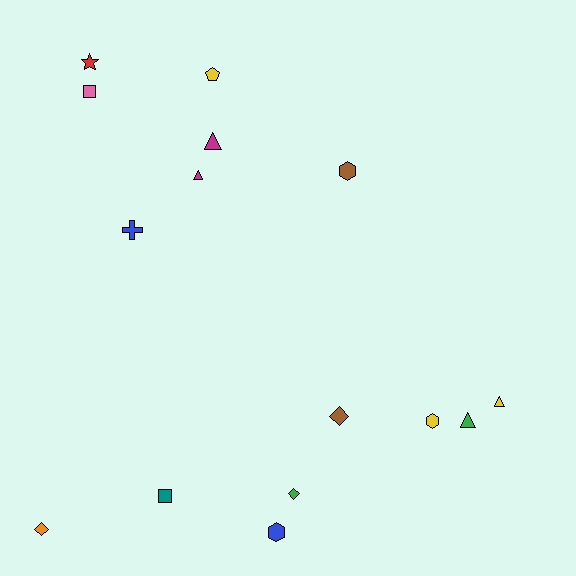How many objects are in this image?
There are 15 objects.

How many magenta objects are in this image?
There are 2 magenta objects.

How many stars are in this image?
There is 1 star.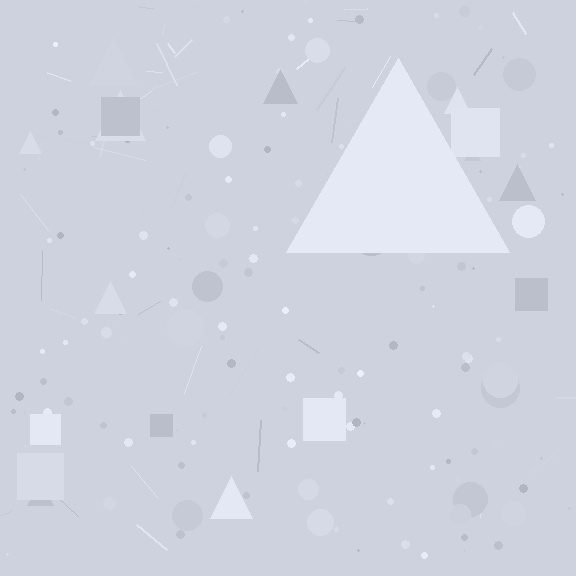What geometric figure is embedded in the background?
A triangle is embedded in the background.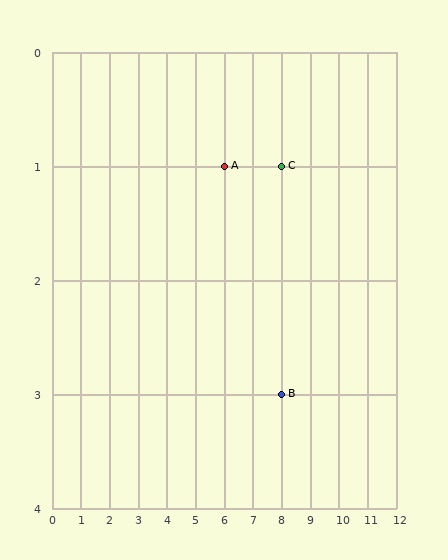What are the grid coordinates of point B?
Point B is at grid coordinates (8, 3).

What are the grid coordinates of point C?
Point C is at grid coordinates (8, 1).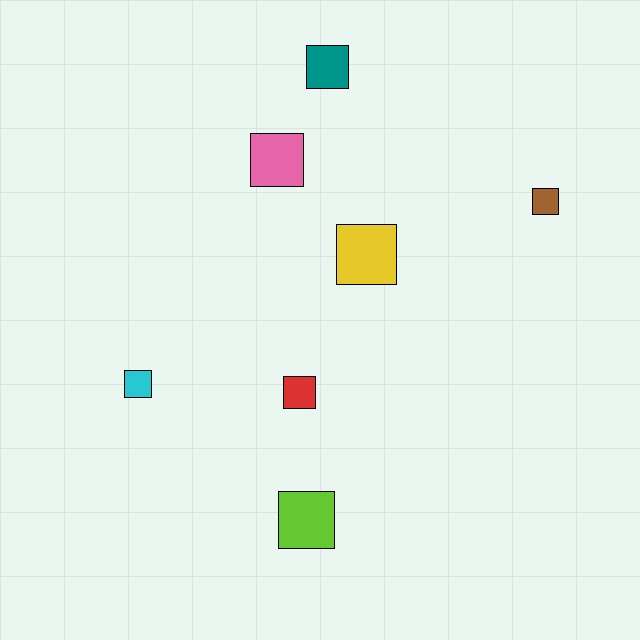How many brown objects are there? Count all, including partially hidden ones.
There is 1 brown object.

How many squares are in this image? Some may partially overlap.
There are 7 squares.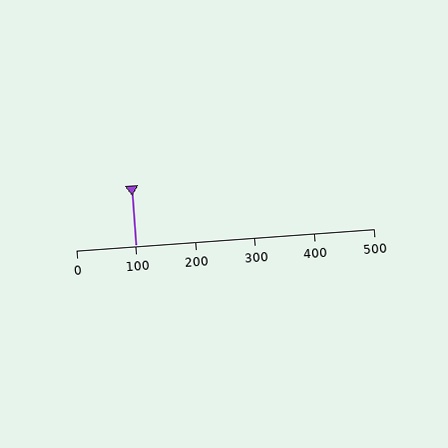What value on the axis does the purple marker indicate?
The marker indicates approximately 100.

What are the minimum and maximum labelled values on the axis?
The axis runs from 0 to 500.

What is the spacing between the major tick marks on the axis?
The major ticks are spaced 100 apart.